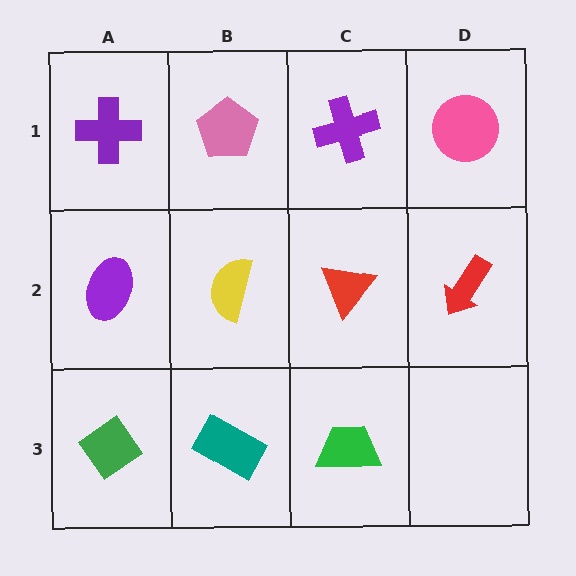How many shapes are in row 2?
4 shapes.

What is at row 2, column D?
A red arrow.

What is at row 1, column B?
A pink pentagon.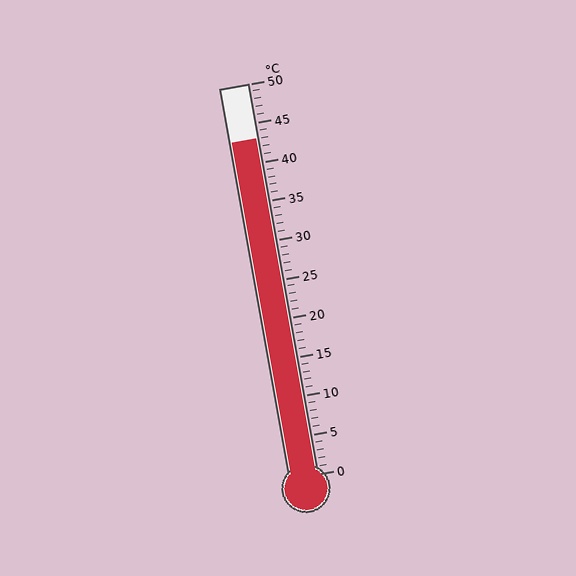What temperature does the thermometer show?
The thermometer shows approximately 43°C.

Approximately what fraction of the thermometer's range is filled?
The thermometer is filled to approximately 85% of its range.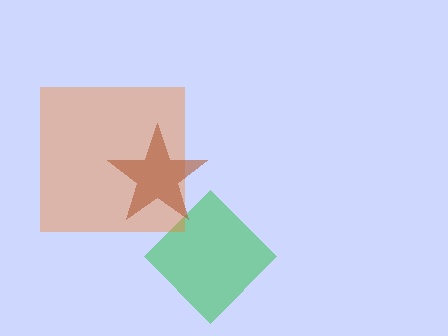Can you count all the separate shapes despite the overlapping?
Yes, there are 3 separate shapes.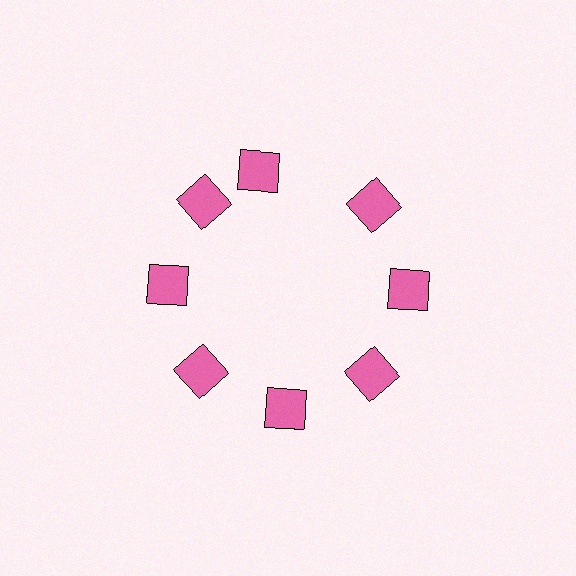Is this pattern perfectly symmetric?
No. The 8 pink squares are arranged in a ring, but one element near the 12 o'clock position is rotated out of alignment along the ring, breaking the 8-fold rotational symmetry.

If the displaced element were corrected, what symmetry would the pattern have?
It would have 8-fold rotational symmetry — the pattern would map onto itself every 45 degrees.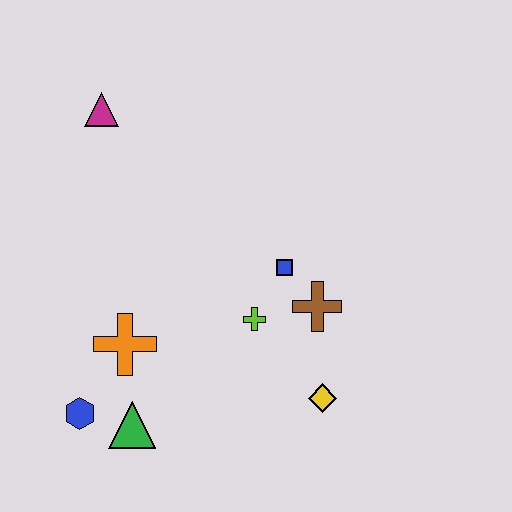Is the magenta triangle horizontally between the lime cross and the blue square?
No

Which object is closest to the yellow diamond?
The brown cross is closest to the yellow diamond.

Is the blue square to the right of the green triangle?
Yes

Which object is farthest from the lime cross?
The magenta triangle is farthest from the lime cross.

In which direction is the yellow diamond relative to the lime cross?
The yellow diamond is below the lime cross.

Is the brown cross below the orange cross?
No